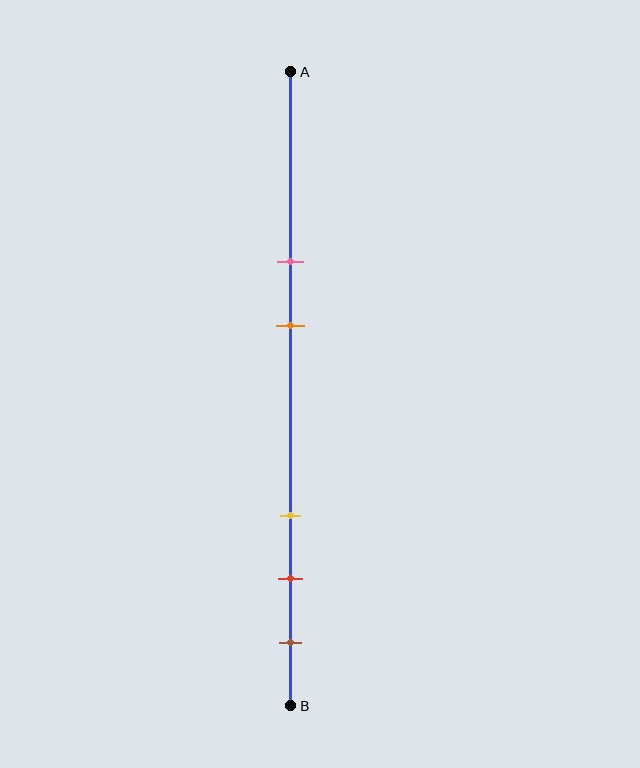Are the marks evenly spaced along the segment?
No, the marks are not evenly spaced.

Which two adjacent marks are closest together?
The red and brown marks are the closest adjacent pair.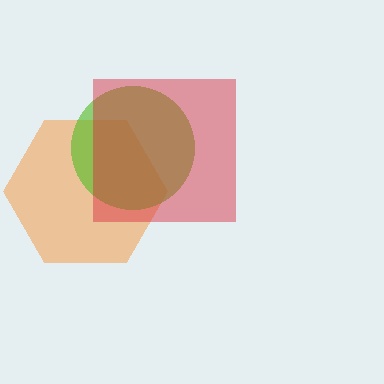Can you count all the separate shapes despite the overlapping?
Yes, there are 3 separate shapes.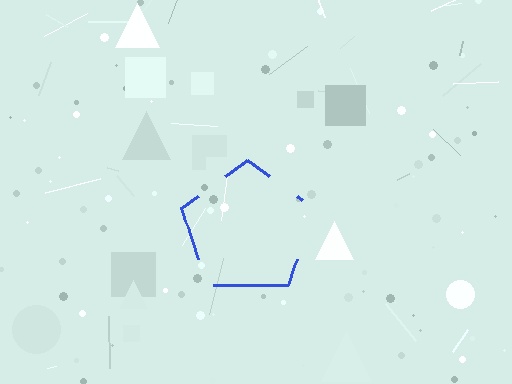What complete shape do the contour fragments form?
The contour fragments form a pentagon.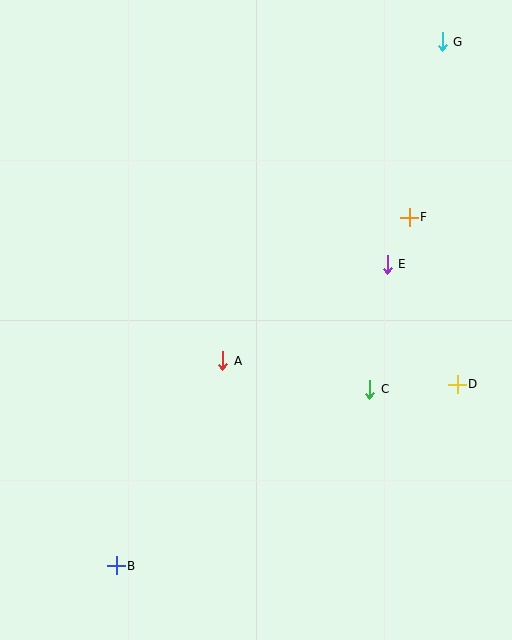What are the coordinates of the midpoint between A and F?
The midpoint between A and F is at (316, 289).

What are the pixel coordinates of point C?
Point C is at (370, 389).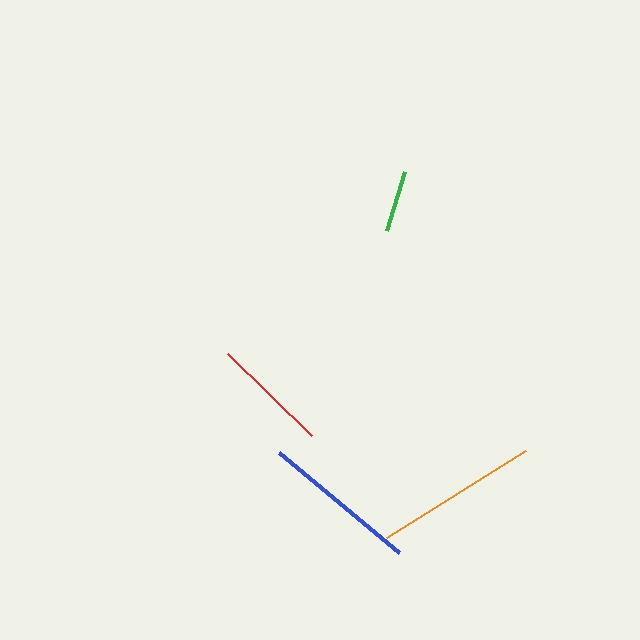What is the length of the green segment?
The green segment is approximately 62 pixels long.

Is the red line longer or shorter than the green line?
The red line is longer than the green line.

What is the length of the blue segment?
The blue segment is approximately 157 pixels long.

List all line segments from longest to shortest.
From longest to shortest: orange, blue, red, green.